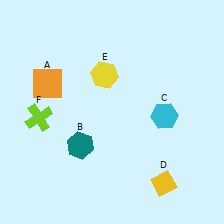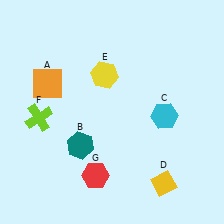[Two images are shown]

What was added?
A red hexagon (G) was added in Image 2.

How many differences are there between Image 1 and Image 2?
There is 1 difference between the two images.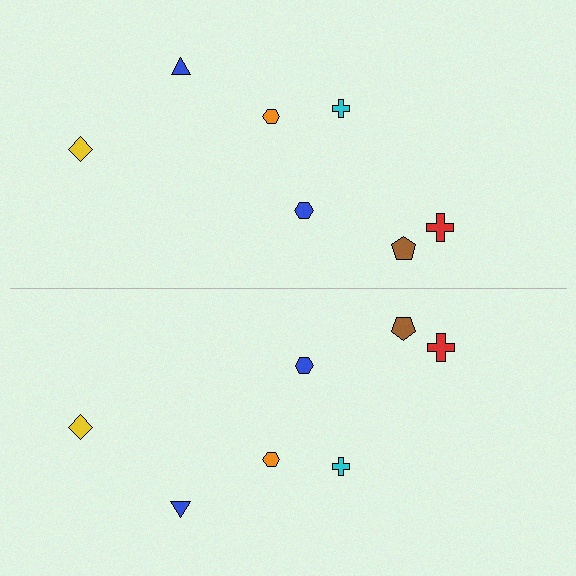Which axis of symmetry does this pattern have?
The pattern has a horizontal axis of symmetry running through the center of the image.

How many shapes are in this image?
There are 14 shapes in this image.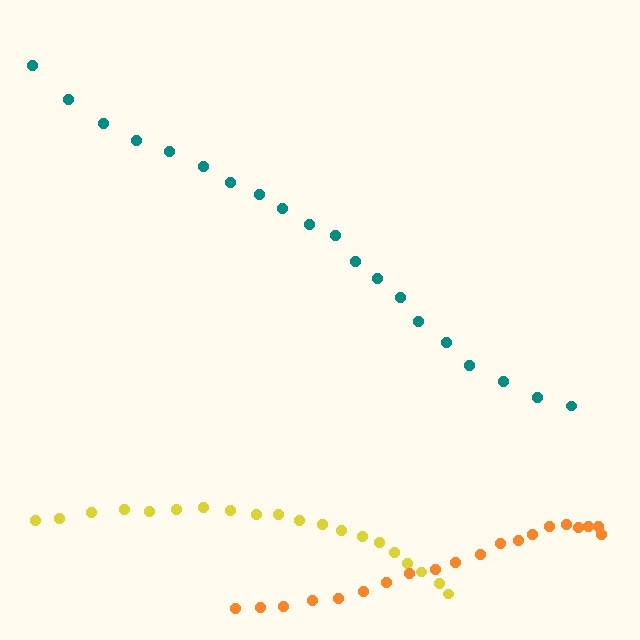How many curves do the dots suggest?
There are 3 distinct paths.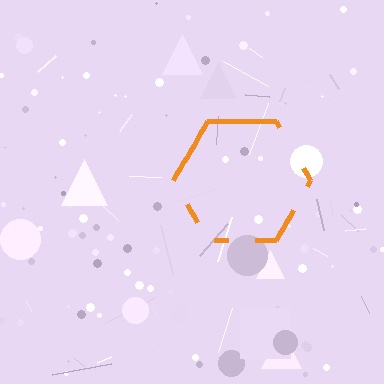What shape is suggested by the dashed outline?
The dashed outline suggests a hexagon.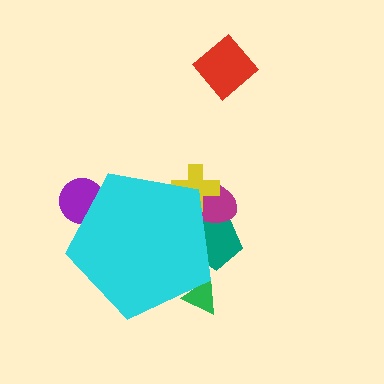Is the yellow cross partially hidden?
Yes, the yellow cross is partially hidden behind the cyan pentagon.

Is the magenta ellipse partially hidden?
Yes, the magenta ellipse is partially hidden behind the cyan pentagon.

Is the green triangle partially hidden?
Yes, the green triangle is partially hidden behind the cyan pentagon.